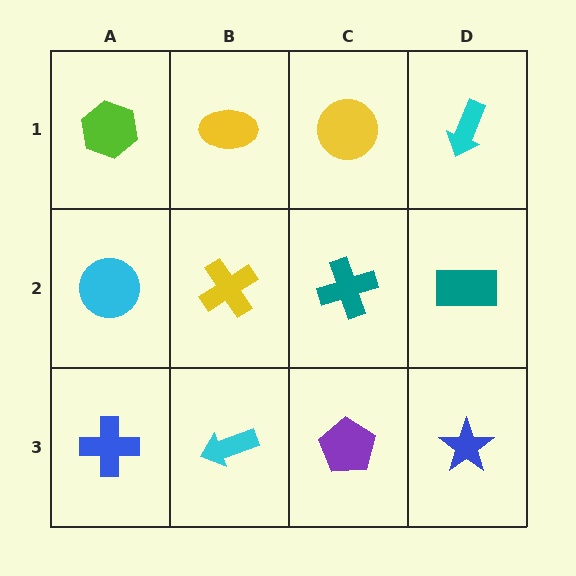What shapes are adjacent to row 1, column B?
A yellow cross (row 2, column B), a lime hexagon (row 1, column A), a yellow circle (row 1, column C).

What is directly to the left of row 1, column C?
A yellow ellipse.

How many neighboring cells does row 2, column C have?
4.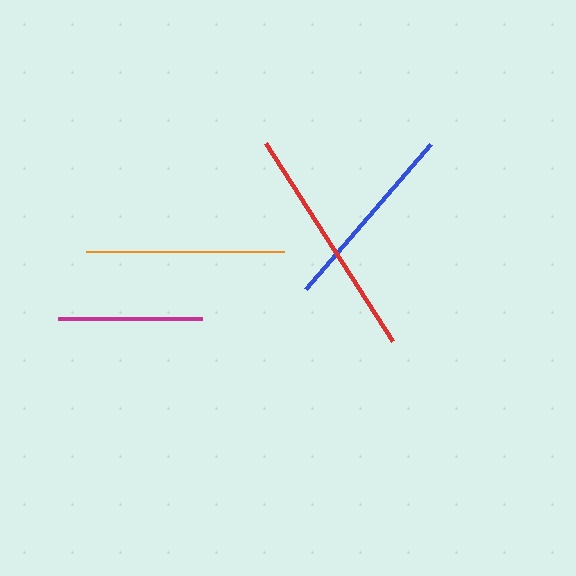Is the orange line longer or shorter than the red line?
The red line is longer than the orange line.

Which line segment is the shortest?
The magenta line is the shortest at approximately 144 pixels.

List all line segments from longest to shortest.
From longest to shortest: red, orange, blue, magenta.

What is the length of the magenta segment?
The magenta segment is approximately 144 pixels long.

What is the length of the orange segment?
The orange segment is approximately 198 pixels long.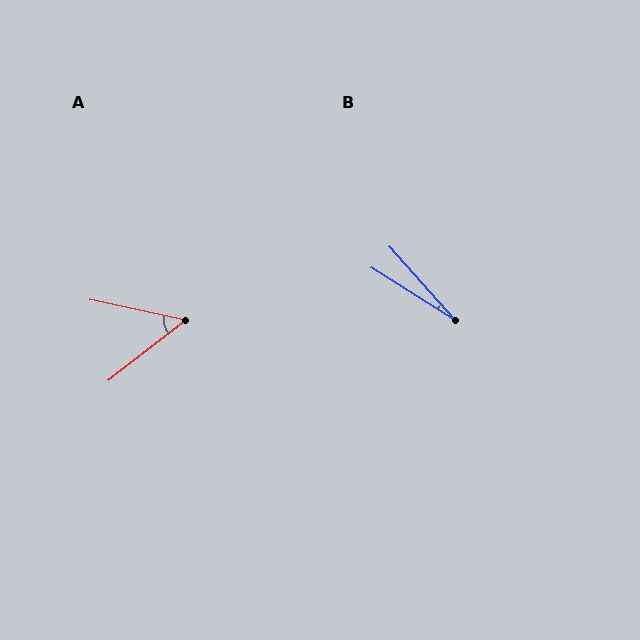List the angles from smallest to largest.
B (16°), A (50°).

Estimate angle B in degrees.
Approximately 16 degrees.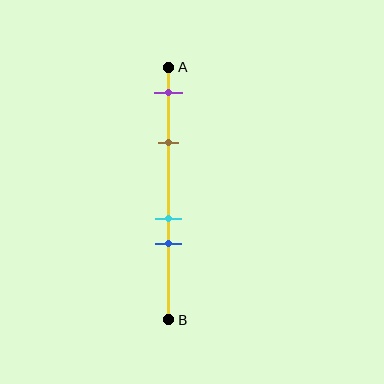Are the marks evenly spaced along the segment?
No, the marks are not evenly spaced.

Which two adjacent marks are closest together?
The cyan and blue marks are the closest adjacent pair.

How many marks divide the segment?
There are 4 marks dividing the segment.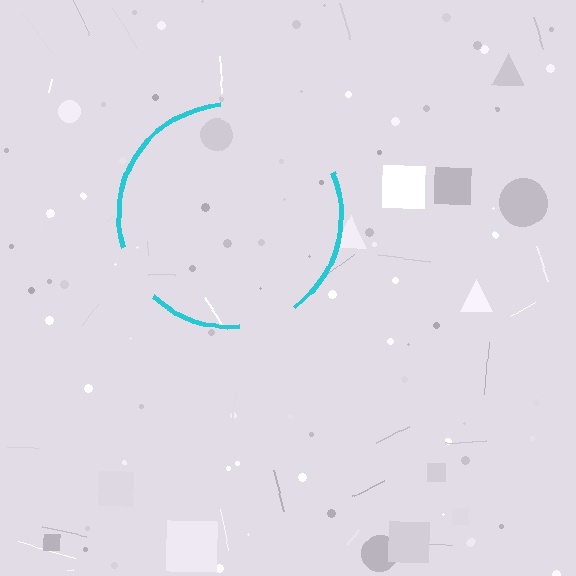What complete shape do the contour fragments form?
The contour fragments form a circle.